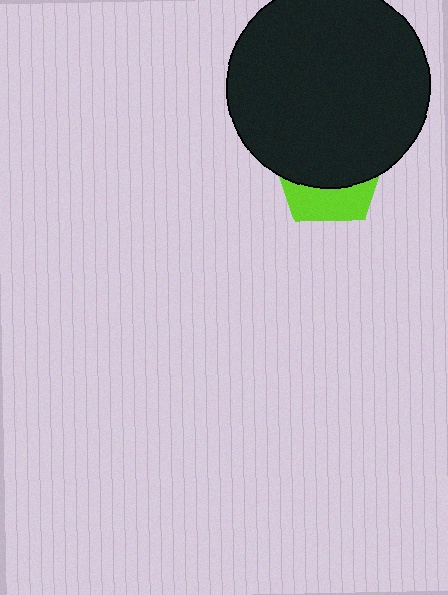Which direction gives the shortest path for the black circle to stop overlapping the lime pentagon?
Moving up gives the shortest separation.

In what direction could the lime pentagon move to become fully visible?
The lime pentagon could move down. That would shift it out from behind the black circle entirely.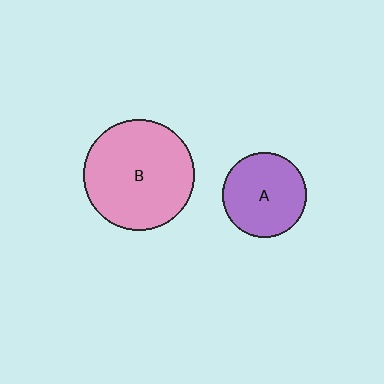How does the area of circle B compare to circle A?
Approximately 1.7 times.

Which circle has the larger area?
Circle B (pink).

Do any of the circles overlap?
No, none of the circles overlap.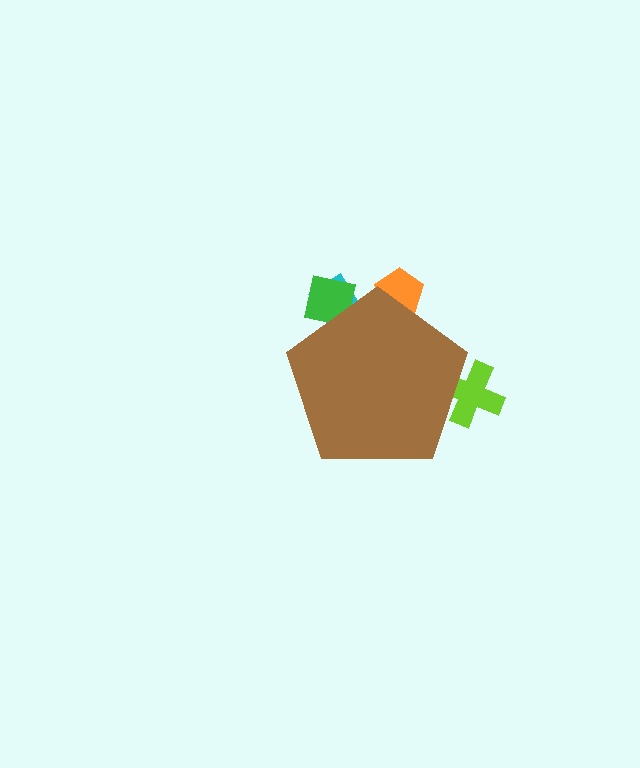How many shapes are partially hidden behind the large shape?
4 shapes are partially hidden.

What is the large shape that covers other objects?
A brown pentagon.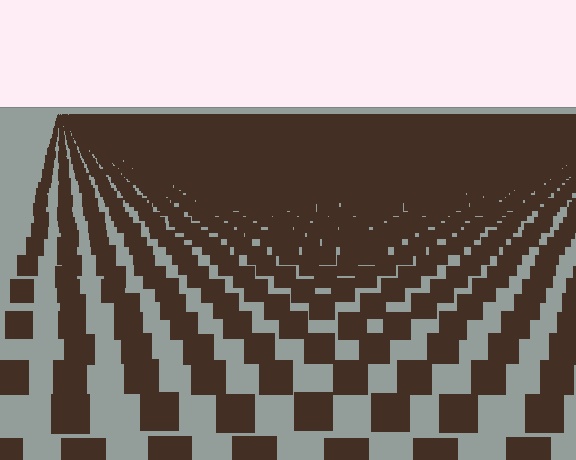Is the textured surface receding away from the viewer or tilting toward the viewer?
The surface is receding away from the viewer. Texture elements get smaller and denser toward the top.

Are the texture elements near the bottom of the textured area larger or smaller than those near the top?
Larger. Near the bottom, elements are closer to the viewer and appear at a bigger on-screen size.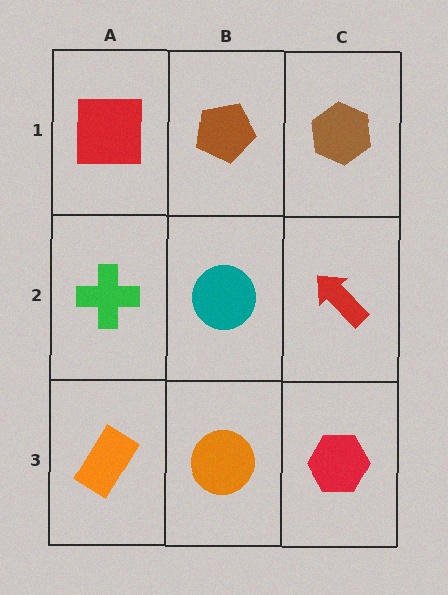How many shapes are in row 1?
3 shapes.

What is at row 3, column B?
An orange circle.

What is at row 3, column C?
A red hexagon.